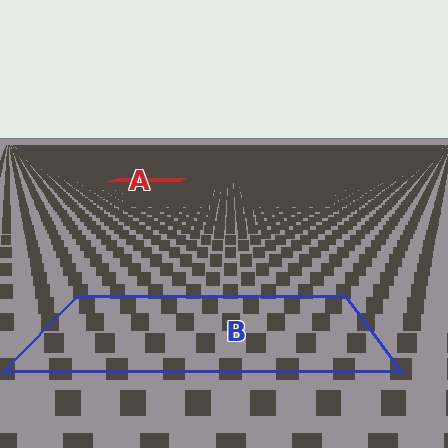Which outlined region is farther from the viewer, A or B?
Region A is farther from the viewer — the texture elements inside it appear smaller and more densely packed.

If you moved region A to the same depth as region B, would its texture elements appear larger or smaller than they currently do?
They would appear larger. At a closer depth, the same texture elements are projected at a bigger on-screen size.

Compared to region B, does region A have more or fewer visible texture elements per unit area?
Region A has more texture elements per unit area — they are packed more densely because it is farther away.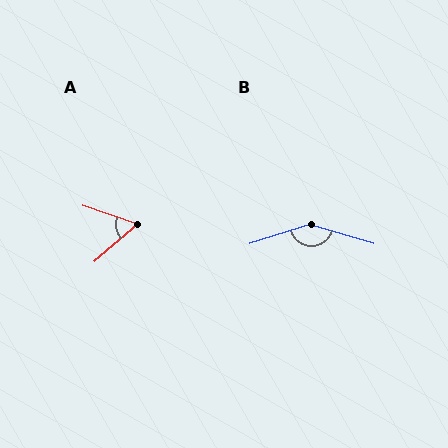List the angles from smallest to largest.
A (60°), B (146°).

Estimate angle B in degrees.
Approximately 146 degrees.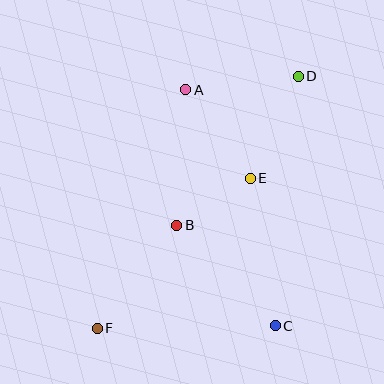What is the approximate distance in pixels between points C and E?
The distance between C and E is approximately 150 pixels.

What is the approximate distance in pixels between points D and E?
The distance between D and E is approximately 113 pixels.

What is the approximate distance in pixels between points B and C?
The distance between B and C is approximately 140 pixels.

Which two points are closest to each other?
Points B and E are closest to each other.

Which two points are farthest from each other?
Points D and F are farthest from each other.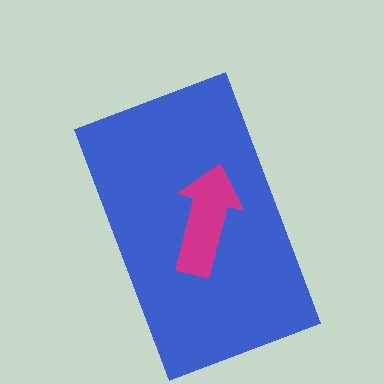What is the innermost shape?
The magenta arrow.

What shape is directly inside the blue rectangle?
The magenta arrow.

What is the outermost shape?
The blue rectangle.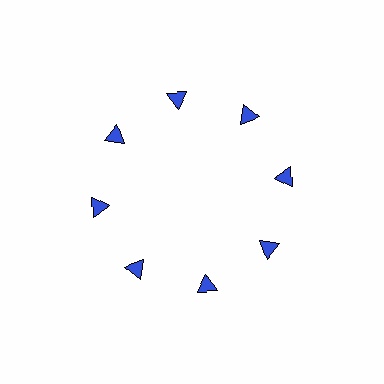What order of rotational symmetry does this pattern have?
This pattern has 8-fold rotational symmetry.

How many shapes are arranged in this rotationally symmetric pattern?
There are 8 shapes, arranged in 8 groups of 1.